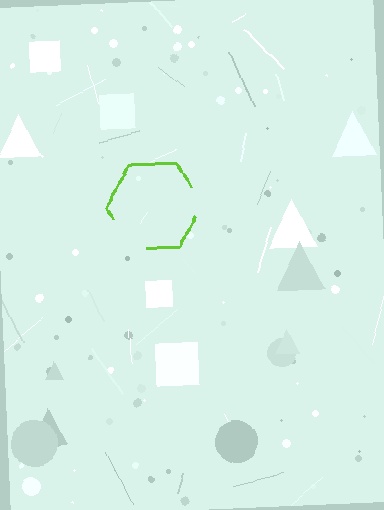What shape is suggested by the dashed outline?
The dashed outline suggests a hexagon.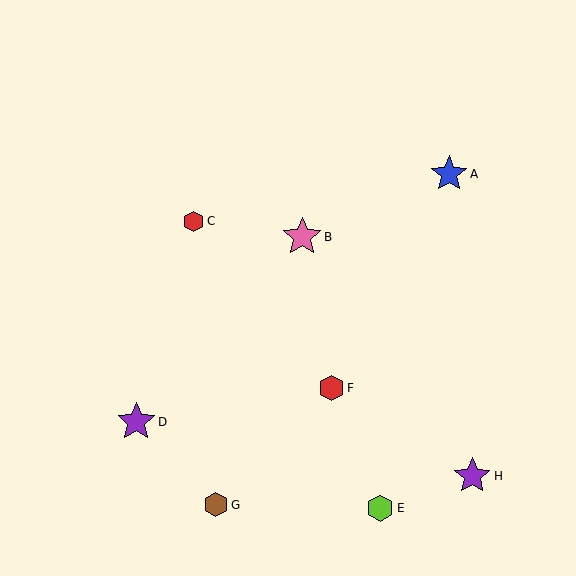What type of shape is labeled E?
Shape E is a lime hexagon.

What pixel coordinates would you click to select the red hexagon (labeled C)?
Click at (193, 221) to select the red hexagon C.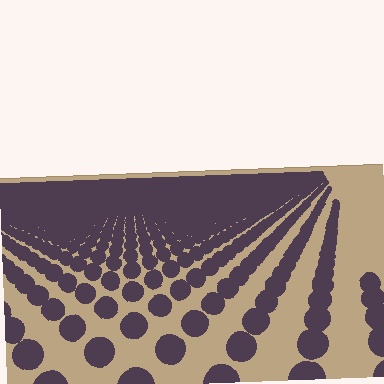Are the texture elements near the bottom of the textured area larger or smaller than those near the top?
Larger. Near the bottom, elements are closer to the viewer and appear at a bigger on-screen size.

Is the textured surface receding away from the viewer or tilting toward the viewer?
The surface is receding away from the viewer. Texture elements get smaller and denser toward the top.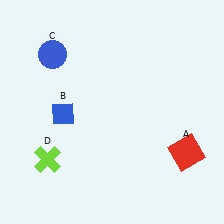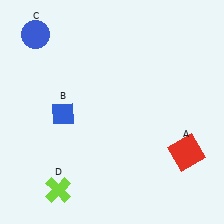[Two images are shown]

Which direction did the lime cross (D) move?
The lime cross (D) moved down.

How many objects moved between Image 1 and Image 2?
2 objects moved between the two images.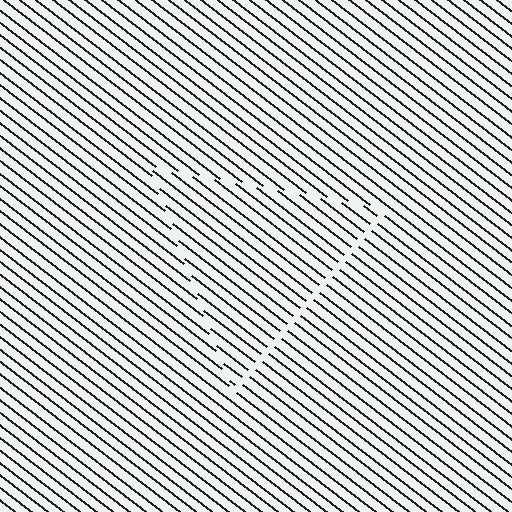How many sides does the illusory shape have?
3 sides — the line-ends trace a triangle.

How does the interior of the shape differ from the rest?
The interior of the shape contains the same grating, shifted by half a period — the contour is defined by the phase discontinuity where line-ends from the inner and outer gratings abut.